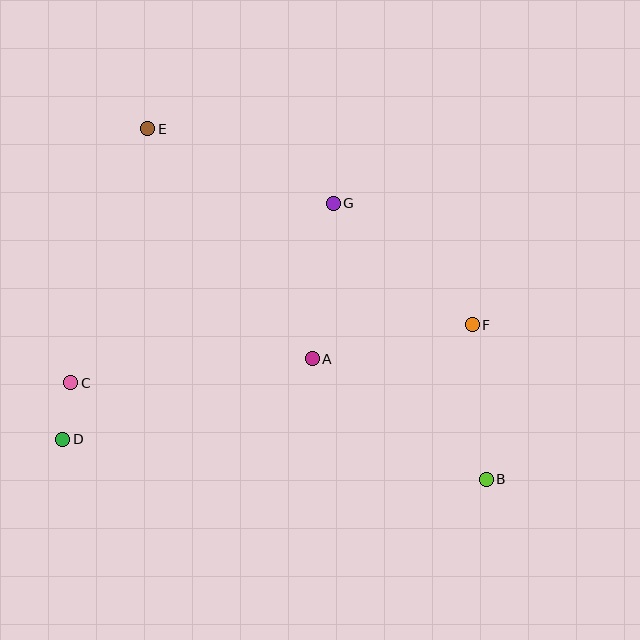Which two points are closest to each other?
Points C and D are closest to each other.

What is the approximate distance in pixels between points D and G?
The distance between D and G is approximately 359 pixels.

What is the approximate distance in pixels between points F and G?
The distance between F and G is approximately 185 pixels.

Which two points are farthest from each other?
Points B and E are farthest from each other.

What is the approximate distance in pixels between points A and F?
The distance between A and F is approximately 164 pixels.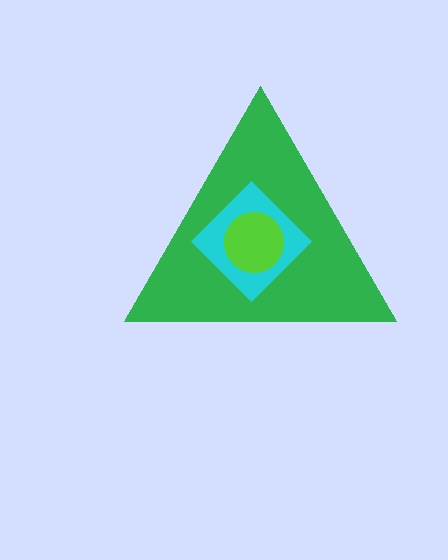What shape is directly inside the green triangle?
The cyan diamond.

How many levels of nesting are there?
3.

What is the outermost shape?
The green triangle.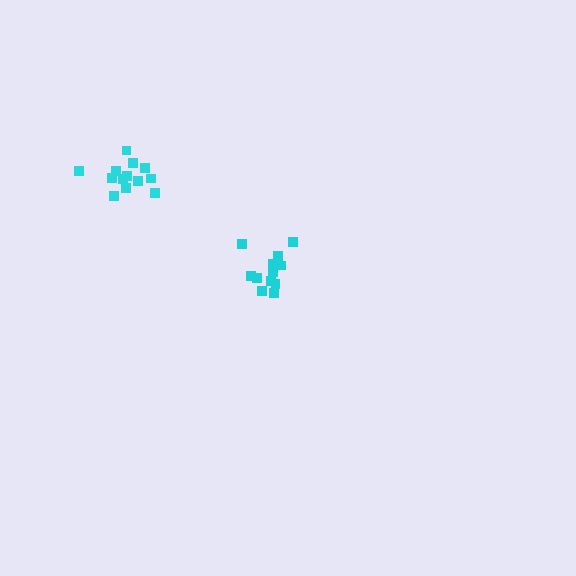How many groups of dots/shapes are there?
There are 2 groups.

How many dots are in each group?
Group 1: 13 dots, Group 2: 12 dots (25 total).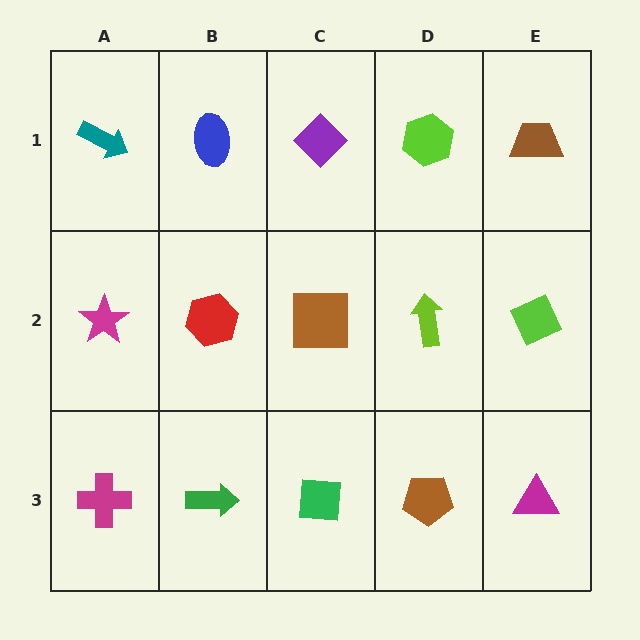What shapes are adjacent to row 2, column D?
A lime hexagon (row 1, column D), a brown pentagon (row 3, column D), a brown square (row 2, column C), a lime diamond (row 2, column E).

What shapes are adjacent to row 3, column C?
A brown square (row 2, column C), a green arrow (row 3, column B), a brown pentagon (row 3, column D).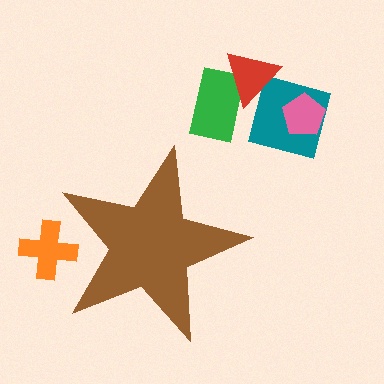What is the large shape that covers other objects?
A brown star.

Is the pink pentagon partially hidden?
No, the pink pentagon is fully visible.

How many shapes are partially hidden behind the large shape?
1 shape is partially hidden.